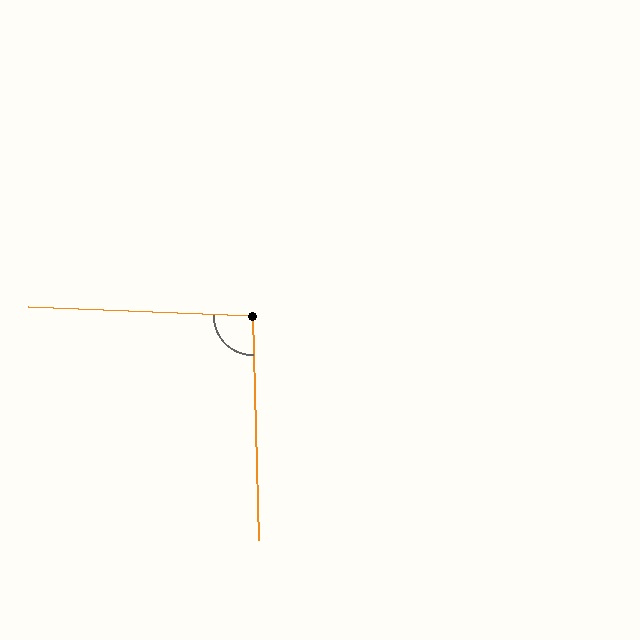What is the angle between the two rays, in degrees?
Approximately 94 degrees.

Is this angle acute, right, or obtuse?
It is approximately a right angle.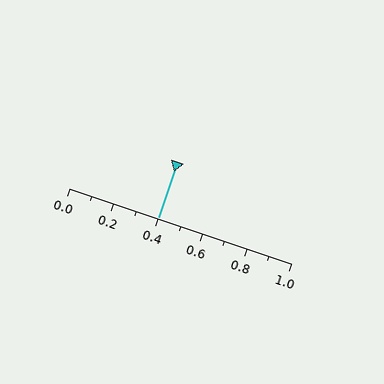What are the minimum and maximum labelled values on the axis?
The axis runs from 0.0 to 1.0.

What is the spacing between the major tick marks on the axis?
The major ticks are spaced 0.2 apart.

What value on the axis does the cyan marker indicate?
The marker indicates approximately 0.4.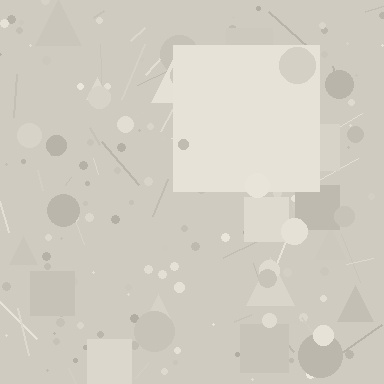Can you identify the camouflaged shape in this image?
The camouflaged shape is a square.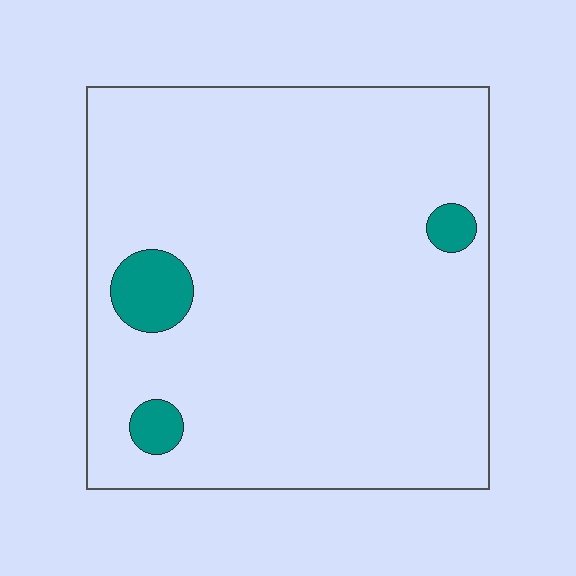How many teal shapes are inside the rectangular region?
3.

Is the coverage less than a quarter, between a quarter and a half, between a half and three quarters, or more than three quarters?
Less than a quarter.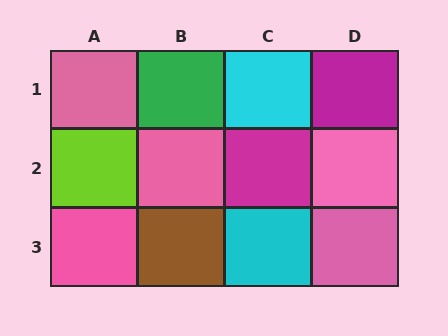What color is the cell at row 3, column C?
Cyan.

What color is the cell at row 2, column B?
Pink.